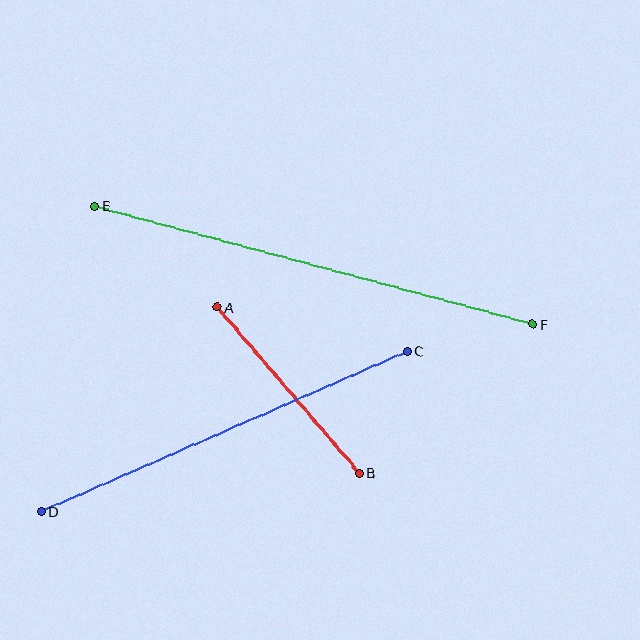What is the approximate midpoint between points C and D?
The midpoint is at approximately (224, 431) pixels.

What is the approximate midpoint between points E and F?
The midpoint is at approximately (314, 265) pixels.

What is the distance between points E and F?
The distance is approximately 454 pixels.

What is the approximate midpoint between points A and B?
The midpoint is at approximately (288, 390) pixels.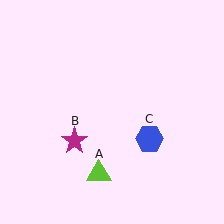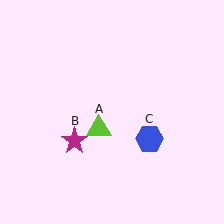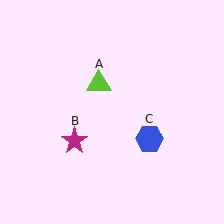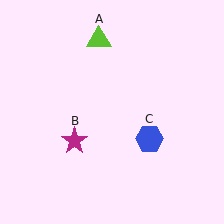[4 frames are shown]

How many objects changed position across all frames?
1 object changed position: lime triangle (object A).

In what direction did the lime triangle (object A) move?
The lime triangle (object A) moved up.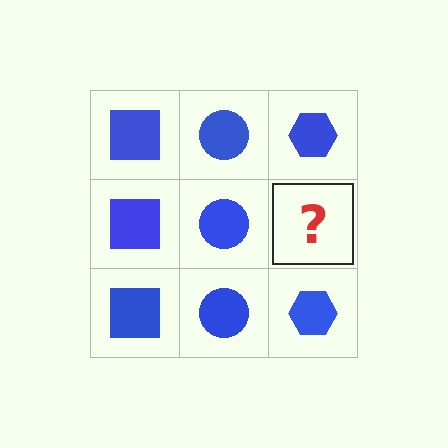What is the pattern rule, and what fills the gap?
The rule is that each column has a consistent shape. The gap should be filled with a blue hexagon.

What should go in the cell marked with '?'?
The missing cell should contain a blue hexagon.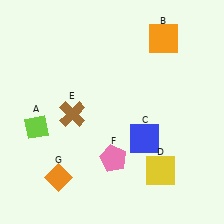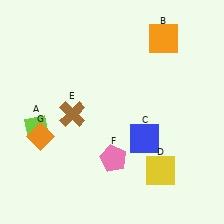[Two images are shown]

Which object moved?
The orange diamond (G) moved up.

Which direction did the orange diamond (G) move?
The orange diamond (G) moved up.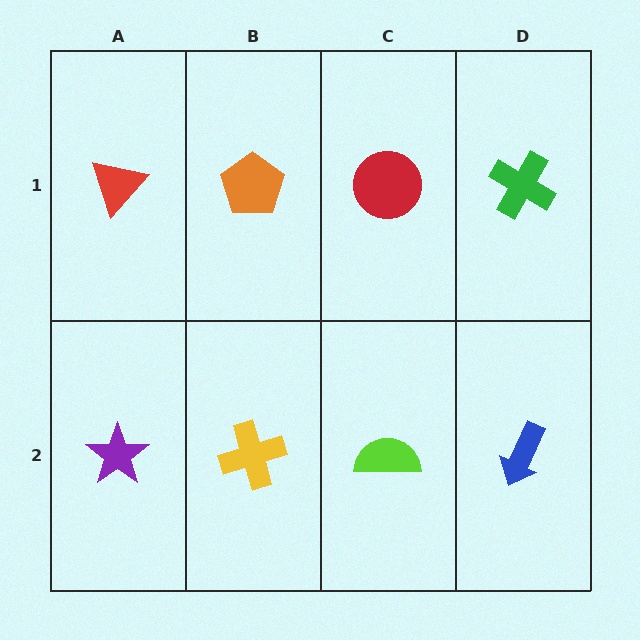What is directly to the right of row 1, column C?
A green cross.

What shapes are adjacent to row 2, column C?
A red circle (row 1, column C), a yellow cross (row 2, column B), a blue arrow (row 2, column D).